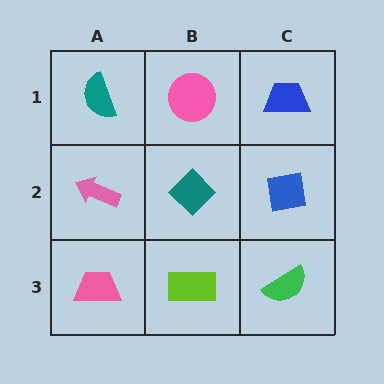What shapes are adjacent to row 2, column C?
A blue trapezoid (row 1, column C), a green semicircle (row 3, column C), a teal diamond (row 2, column B).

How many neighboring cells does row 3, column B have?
3.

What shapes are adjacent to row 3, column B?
A teal diamond (row 2, column B), a pink trapezoid (row 3, column A), a green semicircle (row 3, column C).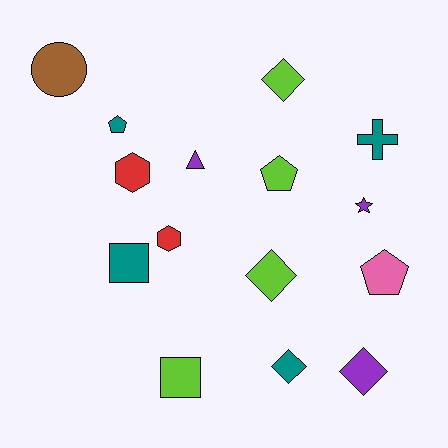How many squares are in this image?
There are 2 squares.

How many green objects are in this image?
There are no green objects.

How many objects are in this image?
There are 15 objects.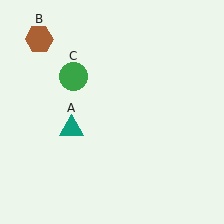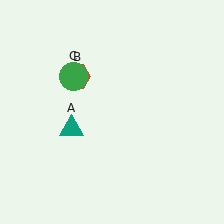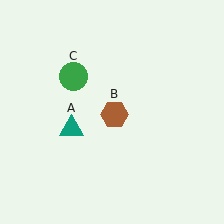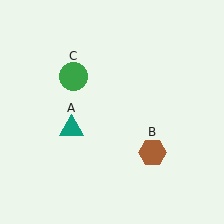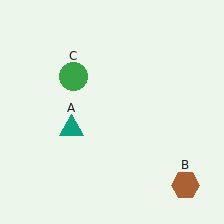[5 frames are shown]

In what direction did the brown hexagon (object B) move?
The brown hexagon (object B) moved down and to the right.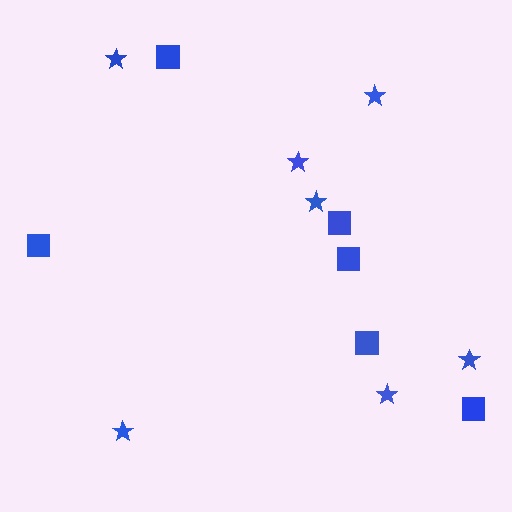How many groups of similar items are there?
There are 2 groups: one group of stars (7) and one group of squares (6).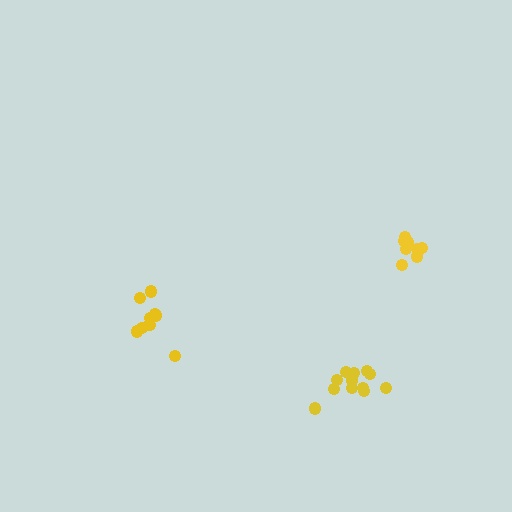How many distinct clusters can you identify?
There are 3 distinct clusters.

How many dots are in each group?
Group 1: 12 dots, Group 2: 8 dots, Group 3: 9 dots (29 total).